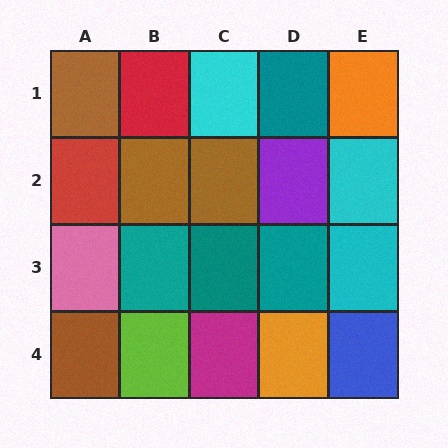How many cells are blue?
1 cell is blue.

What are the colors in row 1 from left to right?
Brown, red, cyan, teal, orange.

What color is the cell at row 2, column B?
Brown.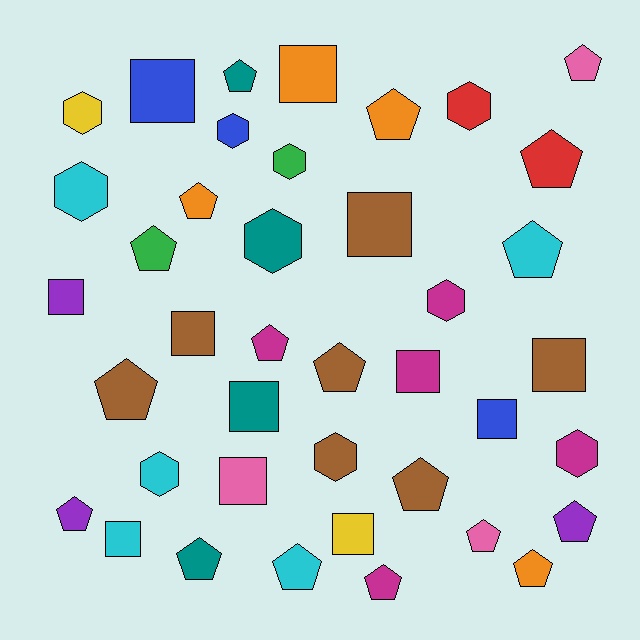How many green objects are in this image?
There are 2 green objects.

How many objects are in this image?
There are 40 objects.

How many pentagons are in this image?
There are 18 pentagons.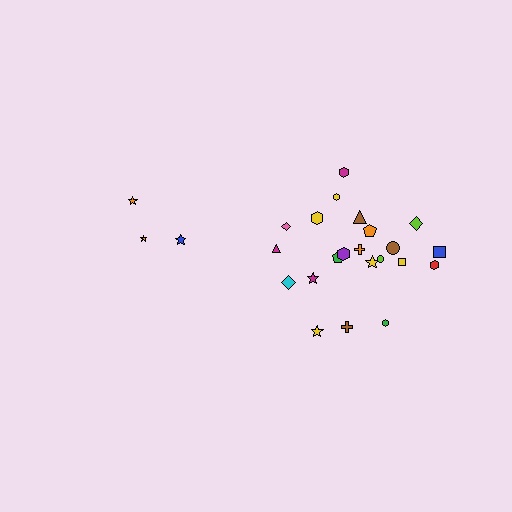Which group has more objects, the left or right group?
The right group.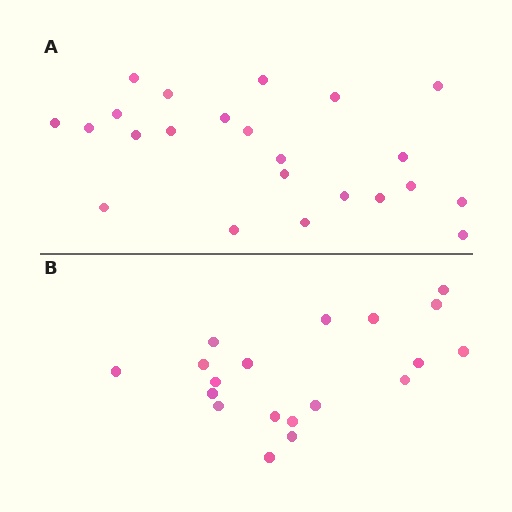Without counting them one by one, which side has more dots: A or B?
Region A (the top region) has more dots.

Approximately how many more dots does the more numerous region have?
Region A has about 4 more dots than region B.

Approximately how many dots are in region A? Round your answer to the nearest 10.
About 20 dots. (The exact count is 23, which rounds to 20.)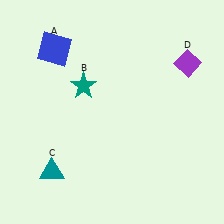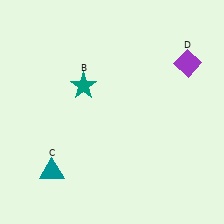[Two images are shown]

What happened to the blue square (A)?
The blue square (A) was removed in Image 2. It was in the top-left area of Image 1.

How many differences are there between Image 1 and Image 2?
There is 1 difference between the two images.